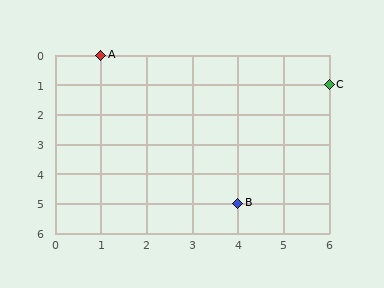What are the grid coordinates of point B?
Point B is at grid coordinates (4, 5).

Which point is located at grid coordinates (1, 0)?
Point A is at (1, 0).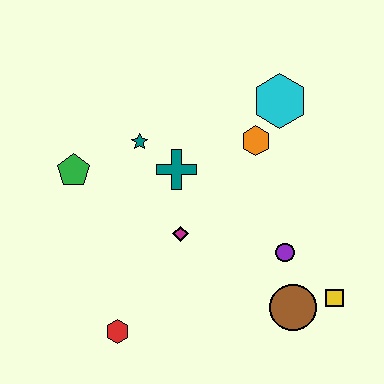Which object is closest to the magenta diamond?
The teal cross is closest to the magenta diamond.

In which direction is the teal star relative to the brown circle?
The teal star is above the brown circle.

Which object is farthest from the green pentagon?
The yellow square is farthest from the green pentagon.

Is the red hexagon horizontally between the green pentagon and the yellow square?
Yes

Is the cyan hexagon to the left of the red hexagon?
No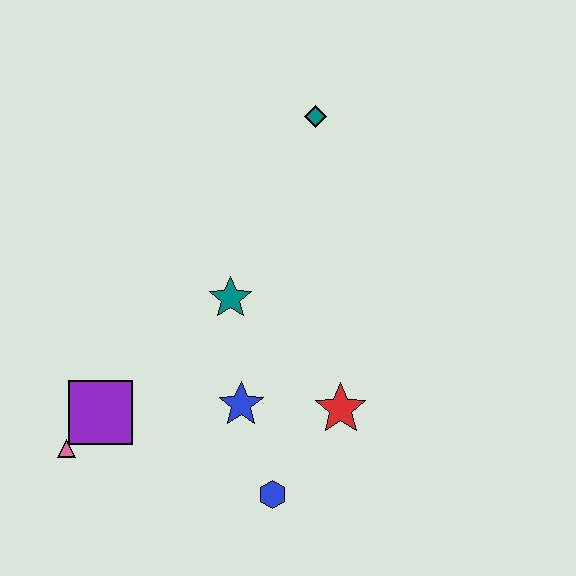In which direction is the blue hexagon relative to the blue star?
The blue hexagon is below the blue star.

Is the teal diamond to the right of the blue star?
Yes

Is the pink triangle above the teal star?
No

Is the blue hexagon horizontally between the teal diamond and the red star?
No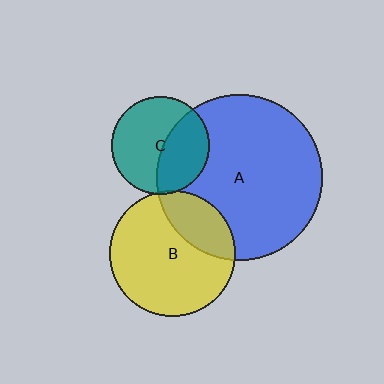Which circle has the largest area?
Circle A (blue).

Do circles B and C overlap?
Yes.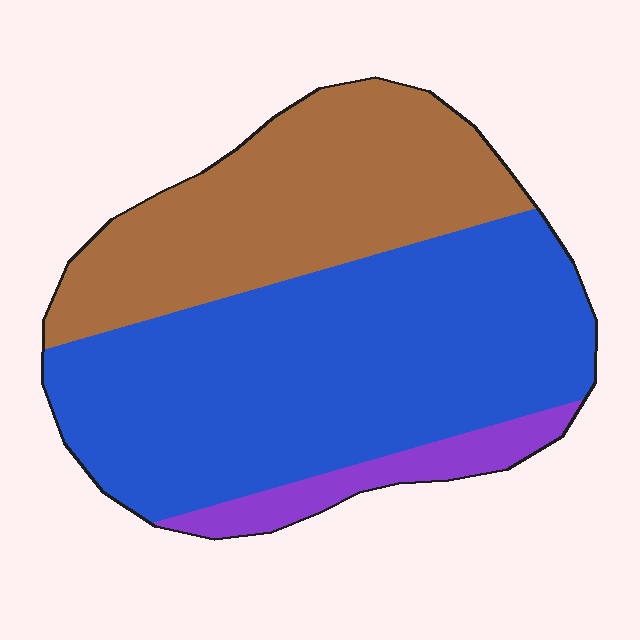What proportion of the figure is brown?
Brown takes up between a quarter and a half of the figure.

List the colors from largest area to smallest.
From largest to smallest: blue, brown, purple.